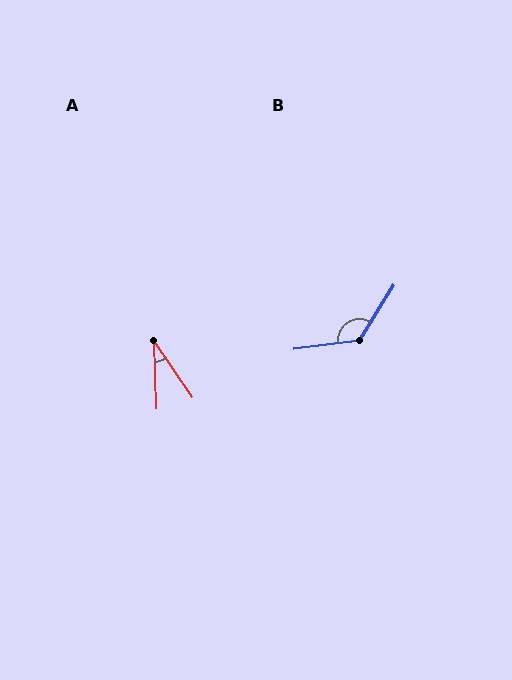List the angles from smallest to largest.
A (32°), B (129°).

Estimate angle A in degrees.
Approximately 32 degrees.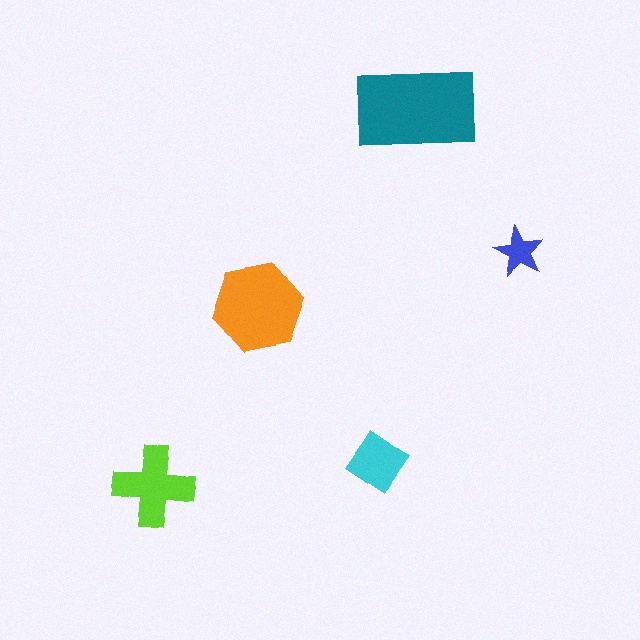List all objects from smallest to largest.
The blue star, the cyan diamond, the lime cross, the orange hexagon, the teal rectangle.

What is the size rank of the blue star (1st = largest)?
5th.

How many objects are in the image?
There are 5 objects in the image.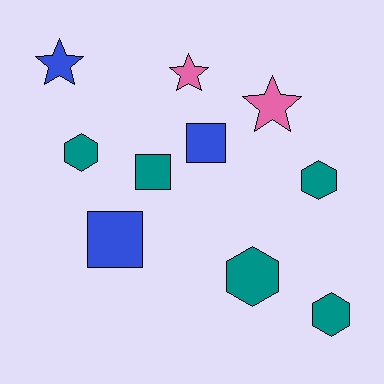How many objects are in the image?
There are 10 objects.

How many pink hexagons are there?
There are no pink hexagons.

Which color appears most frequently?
Teal, with 5 objects.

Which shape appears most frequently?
Hexagon, with 4 objects.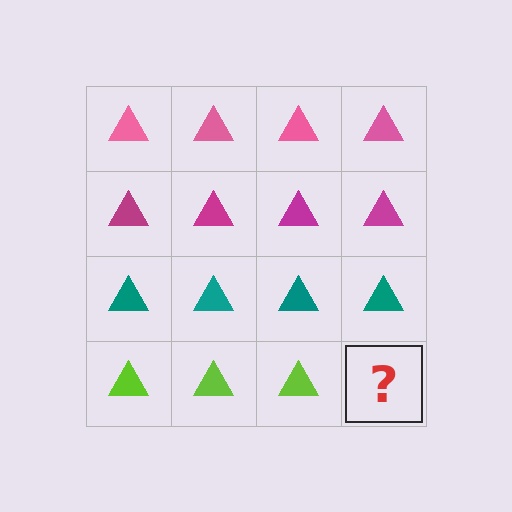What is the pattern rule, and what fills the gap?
The rule is that each row has a consistent color. The gap should be filled with a lime triangle.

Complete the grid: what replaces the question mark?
The question mark should be replaced with a lime triangle.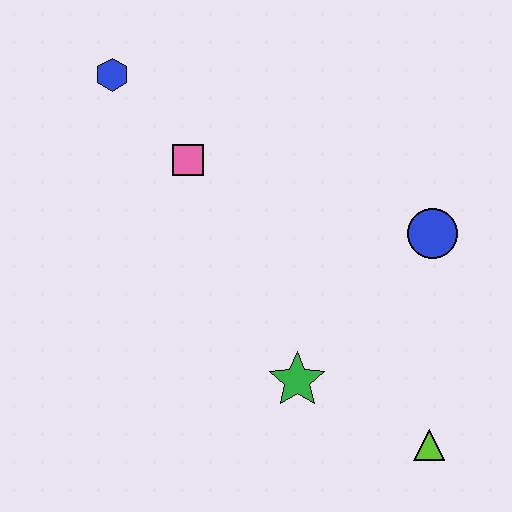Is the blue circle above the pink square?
No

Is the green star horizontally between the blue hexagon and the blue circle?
Yes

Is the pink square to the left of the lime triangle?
Yes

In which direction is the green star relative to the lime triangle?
The green star is to the left of the lime triangle.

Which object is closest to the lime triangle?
The green star is closest to the lime triangle.